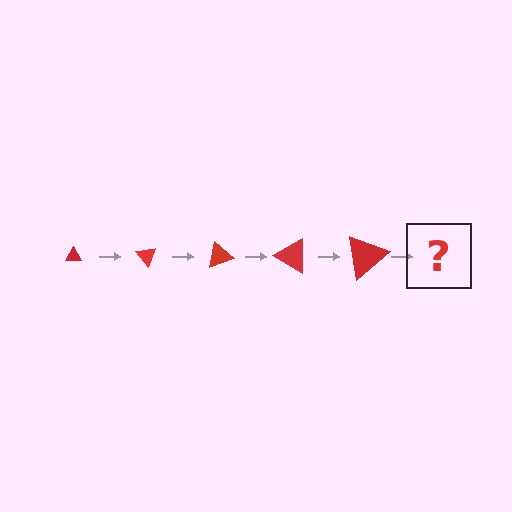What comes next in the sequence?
The next element should be a triangle, larger than the previous one and rotated 250 degrees from the start.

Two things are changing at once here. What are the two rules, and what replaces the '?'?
The two rules are that the triangle grows larger each step and it rotates 50 degrees each step. The '?' should be a triangle, larger than the previous one and rotated 250 degrees from the start.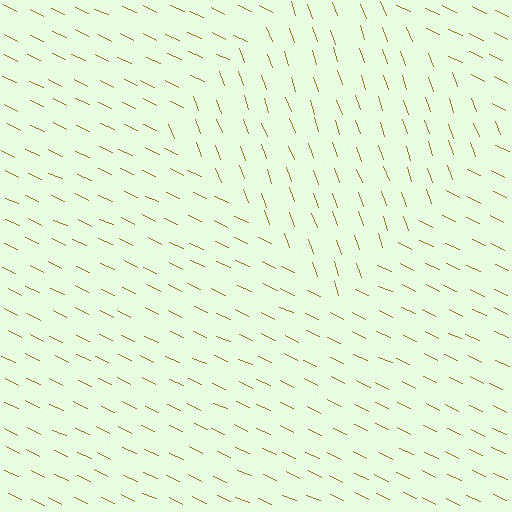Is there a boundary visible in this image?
Yes, there is a texture boundary formed by a change in line orientation.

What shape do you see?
I see a diamond.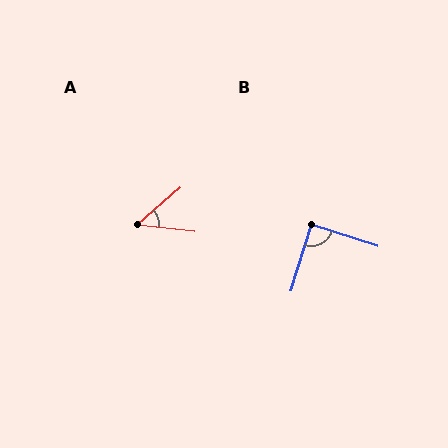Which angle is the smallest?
A, at approximately 47 degrees.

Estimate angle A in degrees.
Approximately 47 degrees.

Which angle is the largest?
B, at approximately 89 degrees.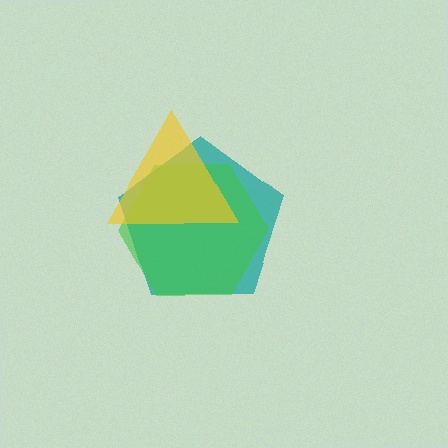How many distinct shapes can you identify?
There are 3 distinct shapes: a teal pentagon, a green hexagon, a yellow triangle.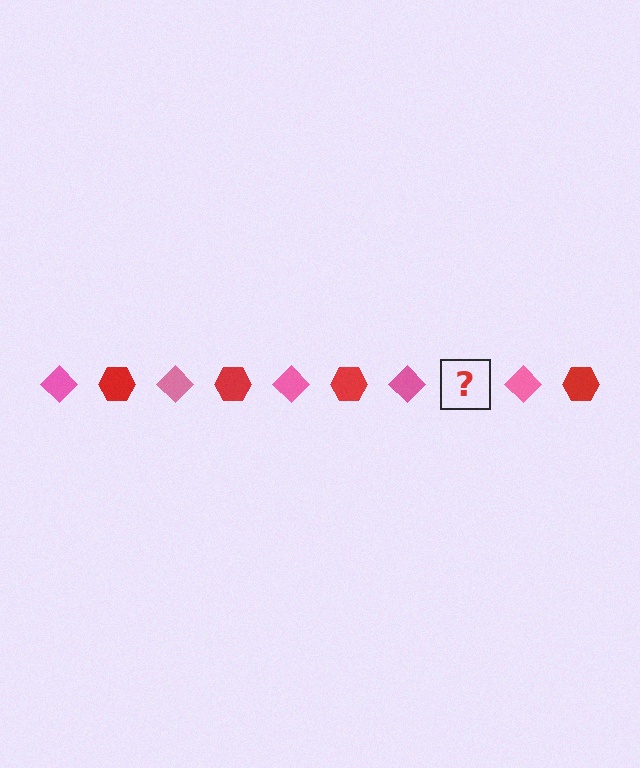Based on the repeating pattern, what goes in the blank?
The blank should be a red hexagon.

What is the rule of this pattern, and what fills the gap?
The rule is that the pattern alternates between pink diamond and red hexagon. The gap should be filled with a red hexagon.